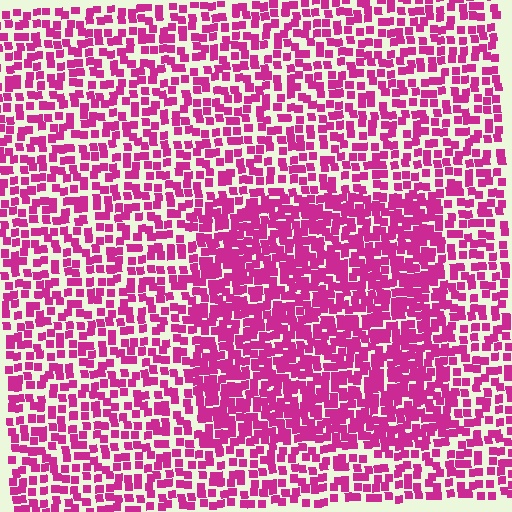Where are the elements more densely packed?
The elements are more densely packed inside the rectangle boundary.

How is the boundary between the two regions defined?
The boundary is defined by a change in element density (approximately 1.7x ratio). All elements are the same color, size, and shape.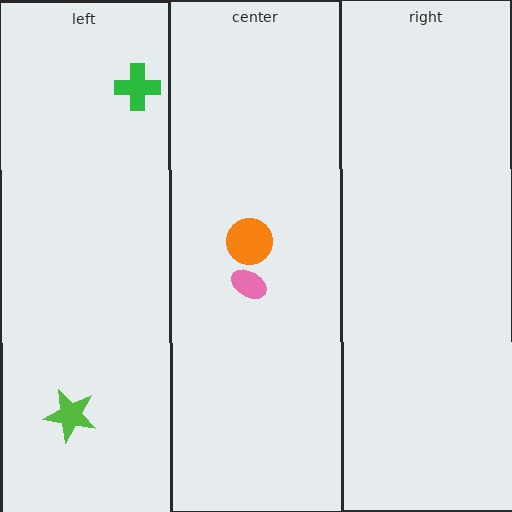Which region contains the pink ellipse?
The center region.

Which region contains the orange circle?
The center region.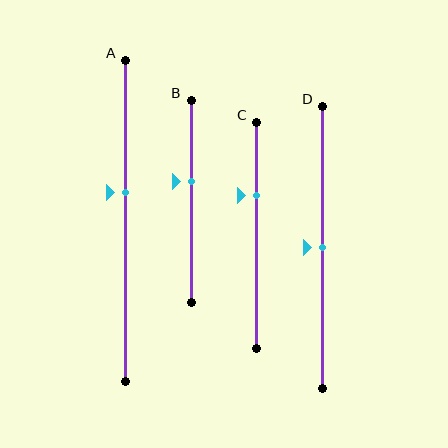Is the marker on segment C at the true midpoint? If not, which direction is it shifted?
No, the marker on segment C is shifted upward by about 17% of the segment length.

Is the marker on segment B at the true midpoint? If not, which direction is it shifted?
No, the marker on segment B is shifted upward by about 10% of the segment length.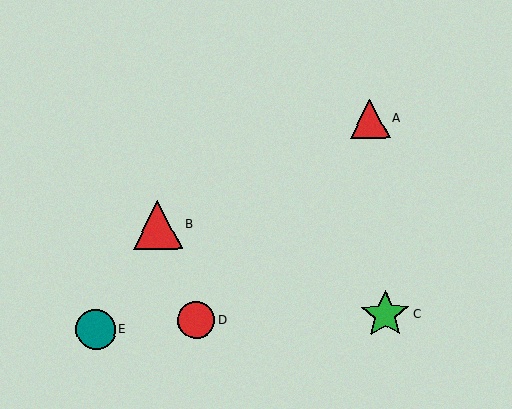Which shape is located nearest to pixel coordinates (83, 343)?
The teal circle (labeled E) at (96, 329) is nearest to that location.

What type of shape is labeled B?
Shape B is a red triangle.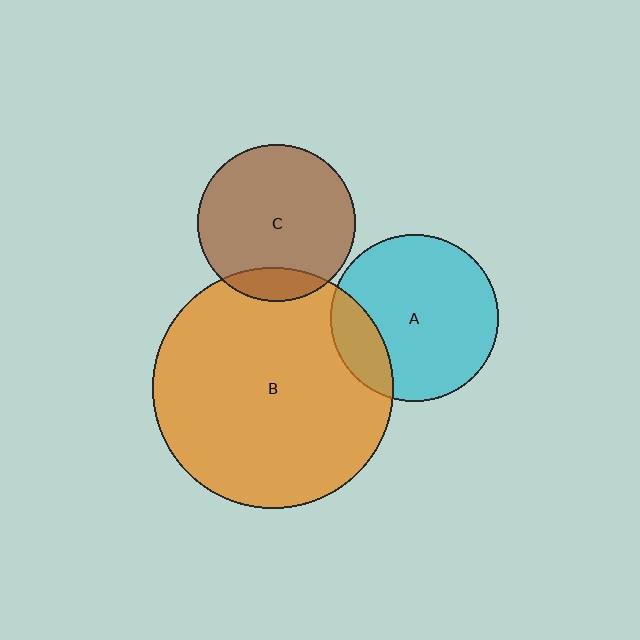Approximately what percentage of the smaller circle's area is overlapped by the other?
Approximately 15%.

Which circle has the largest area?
Circle B (orange).